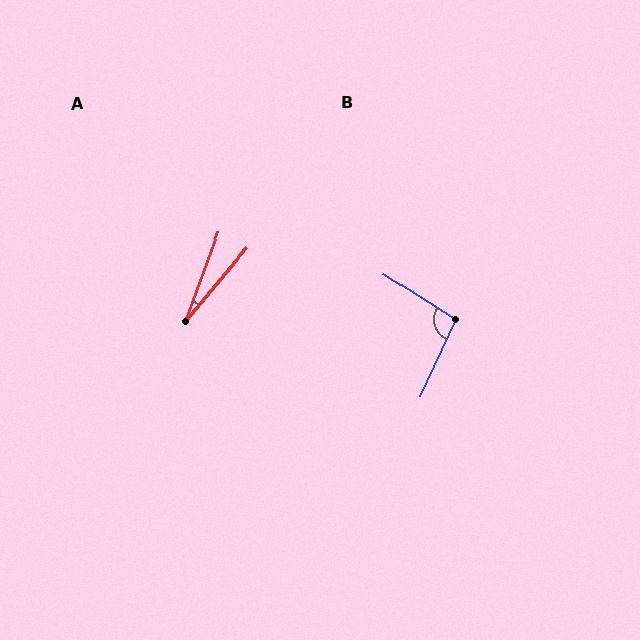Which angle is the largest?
B, at approximately 98 degrees.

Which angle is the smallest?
A, at approximately 20 degrees.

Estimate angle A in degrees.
Approximately 20 degrees.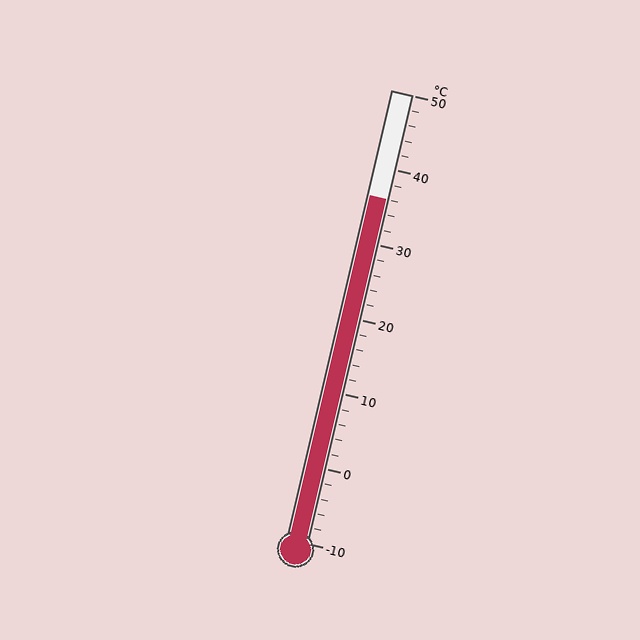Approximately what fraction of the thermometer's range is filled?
The thermometer is filled to approximately 75% of its range.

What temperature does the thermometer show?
The thermometer shows approximately 36°C.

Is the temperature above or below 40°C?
The temperature is below 40°C.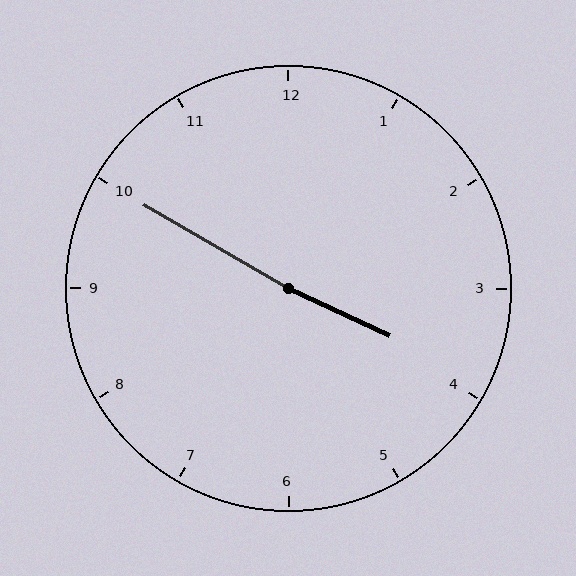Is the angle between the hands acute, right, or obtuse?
It is obtuse.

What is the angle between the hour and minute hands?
Approximately 175 degrees.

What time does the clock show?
3:50.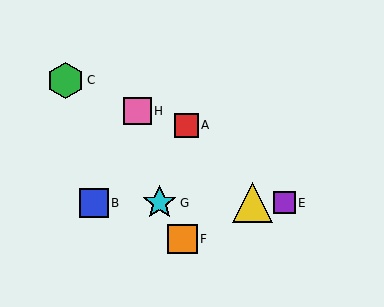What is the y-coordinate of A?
Object A is at y≈125.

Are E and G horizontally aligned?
Yes, both are at y≈203.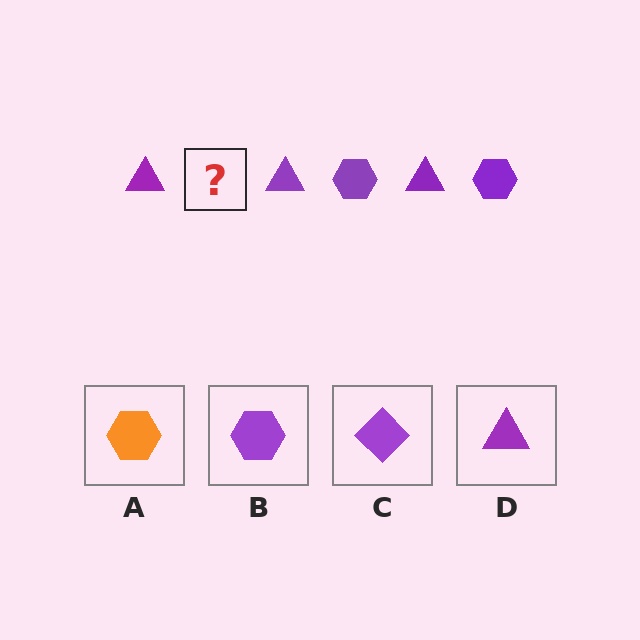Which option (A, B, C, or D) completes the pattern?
B.